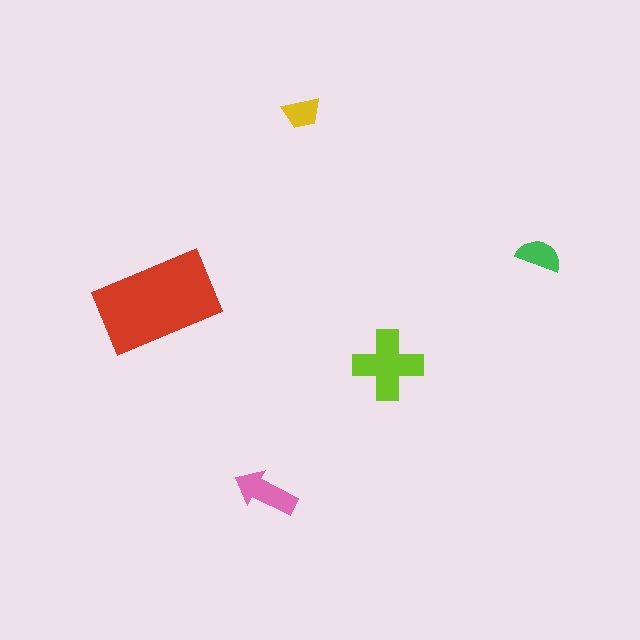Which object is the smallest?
The yellow trapezoid.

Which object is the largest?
The red rectangle.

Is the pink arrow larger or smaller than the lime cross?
Smaller.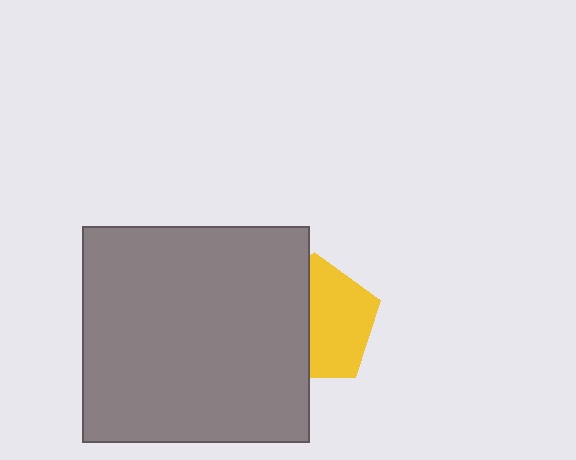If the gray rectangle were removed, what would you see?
You would see the complete yellow pentagon.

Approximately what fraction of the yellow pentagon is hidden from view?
Roughly 44% of the yellow pentagon is hidden behind the gray rectangle.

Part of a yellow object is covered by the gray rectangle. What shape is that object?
It is a pentagon.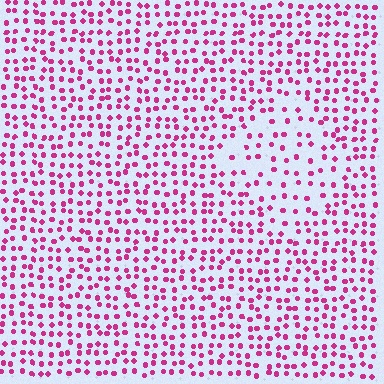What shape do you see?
I see a diamond.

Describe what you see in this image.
The image contains small magenta elements arranged at two different densities. A diamond-shaped region is visible where the elements are less densely packed than the surrounding area.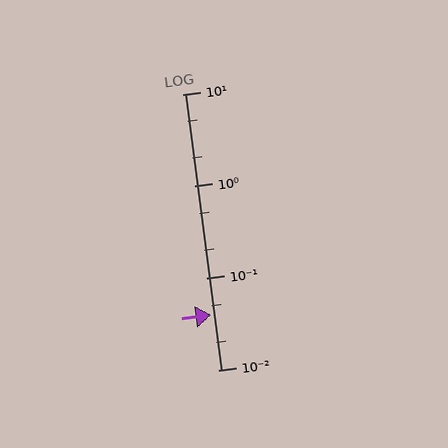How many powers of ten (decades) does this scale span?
The scale spans 3 decades, from 0.01 to 10.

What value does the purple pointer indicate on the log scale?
The pointer indicates approximately 0.04.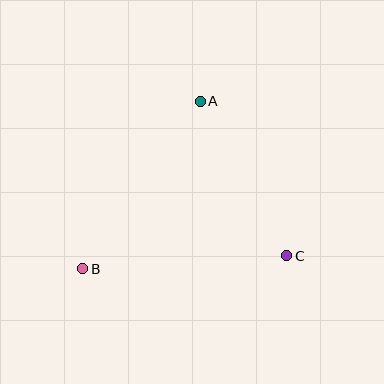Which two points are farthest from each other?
Points A and B are farthest from each other.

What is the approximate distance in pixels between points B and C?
The distance between B and C is approximately 204 pixels.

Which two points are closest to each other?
Points A and C are closest to each other.